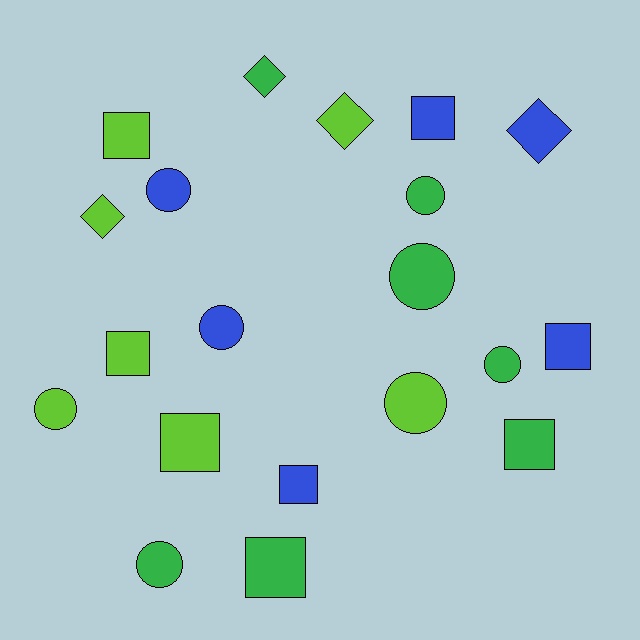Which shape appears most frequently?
Square, with 8 objects.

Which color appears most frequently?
Green, with 7 objects.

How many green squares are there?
There are 2 green squares.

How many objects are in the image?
There are 20 objects.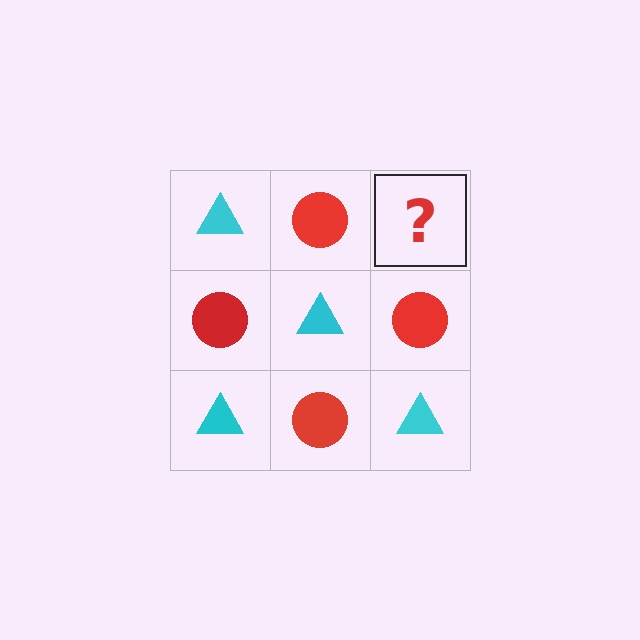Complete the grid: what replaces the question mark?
The question mark should be replaced with a cyan triangle.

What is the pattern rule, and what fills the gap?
The rule is that it alternates cyan triangle and red circle in a checkerboard pattern. The gap should be filled with a cyan triangle.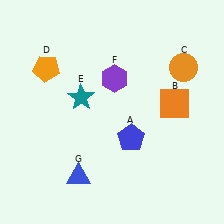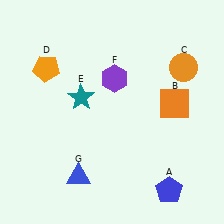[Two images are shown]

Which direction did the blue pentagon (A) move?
The blue pentagon (A) moved down.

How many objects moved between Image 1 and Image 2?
1 object moved between the two images.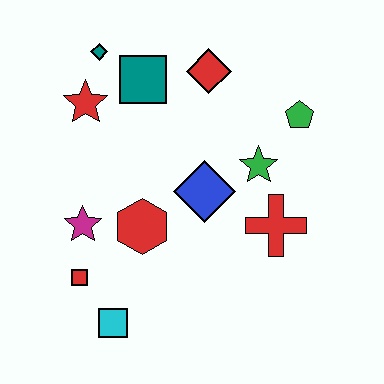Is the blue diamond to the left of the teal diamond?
No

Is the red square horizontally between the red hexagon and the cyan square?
No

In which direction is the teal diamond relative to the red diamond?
The teal diamond is to the left of the red diamond.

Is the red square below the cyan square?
No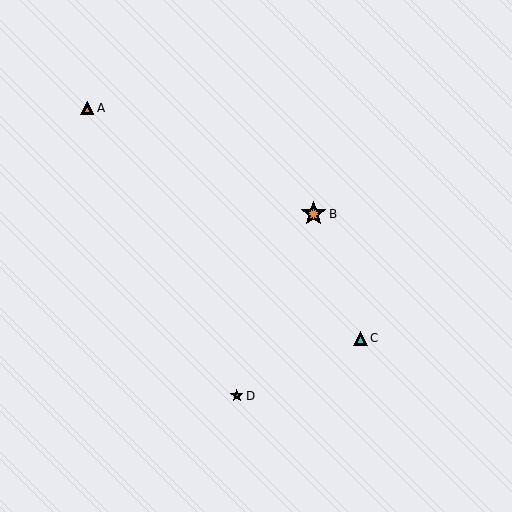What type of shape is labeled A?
Shape A is an orange triangle.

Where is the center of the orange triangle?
The center of the orange triangle is at (87, 108).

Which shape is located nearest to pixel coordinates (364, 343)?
The cyan triangle (labeled C) at (360, 338) is nearest to that location.